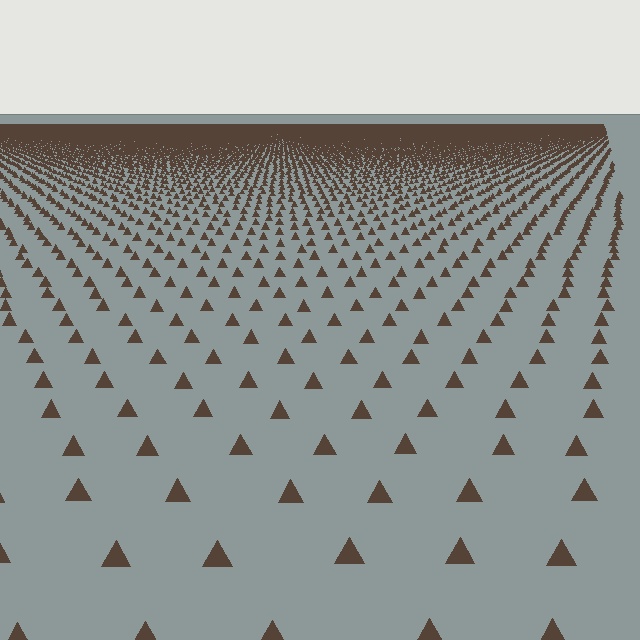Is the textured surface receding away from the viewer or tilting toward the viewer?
The surface is receding away from the viewer. Texture elements get smaller and denser toward the top.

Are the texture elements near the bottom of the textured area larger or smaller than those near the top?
Larger. Near the bottom, elements are closer to the viewer and appear at a bigger on-screen size.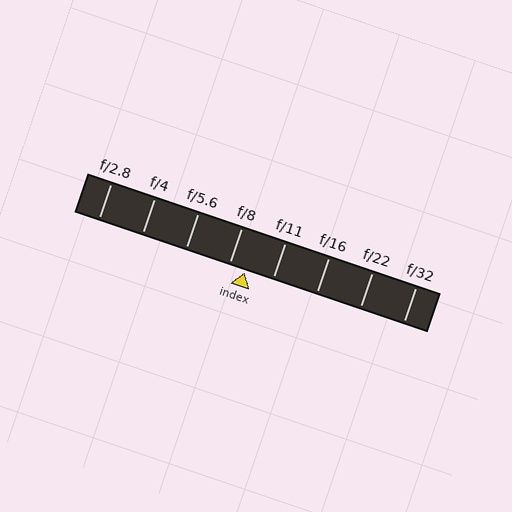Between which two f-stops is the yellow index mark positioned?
The index mark is between f/8 and f/11.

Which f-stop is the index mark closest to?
The index mark is closest to f/8.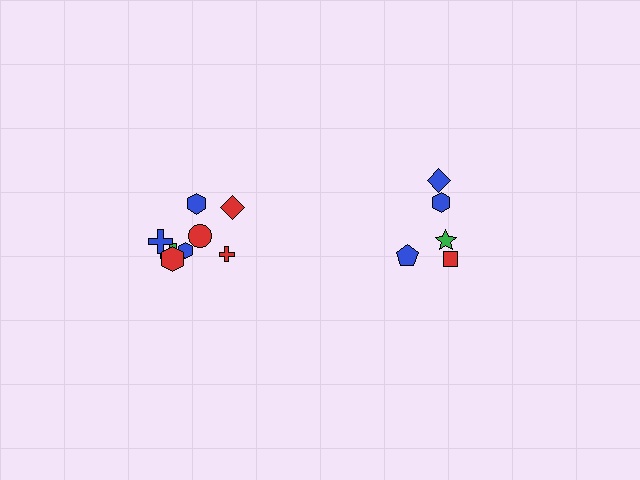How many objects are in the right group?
There are 5 objects.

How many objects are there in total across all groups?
There are 13 objects.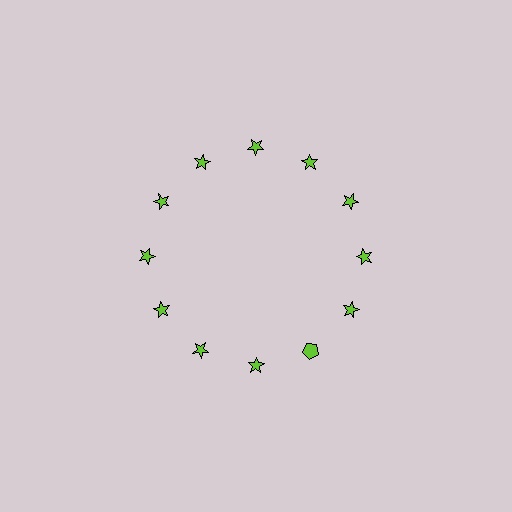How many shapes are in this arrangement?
There are 12 shapes arranged in a ring pattern.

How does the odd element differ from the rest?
It has a different shape: pentagon instead of star.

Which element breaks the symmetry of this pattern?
The lime pentagon at roughly the 5 o'clock position breaks the symmetry. All other shapes are lime stars.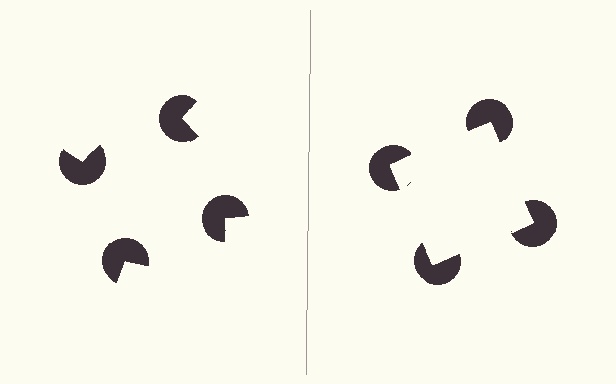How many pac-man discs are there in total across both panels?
8 — 4 on each side.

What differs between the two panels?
The pac-man discs are positioned identically on both sides; only the wedge orientations differ. On the right they align to a square; on the left they are misaligned.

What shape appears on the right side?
An illusory square.